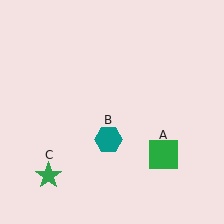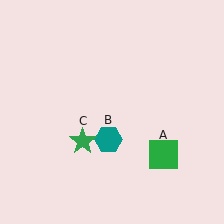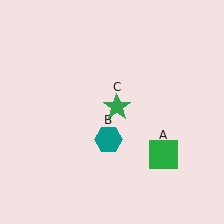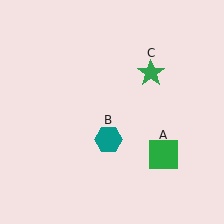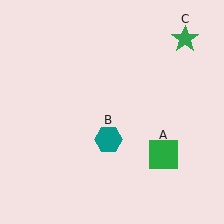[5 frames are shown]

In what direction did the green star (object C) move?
The green star (object C) moved up and to the right.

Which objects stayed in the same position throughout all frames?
Green square (object A) and teal hexagon (object B) remained stationary.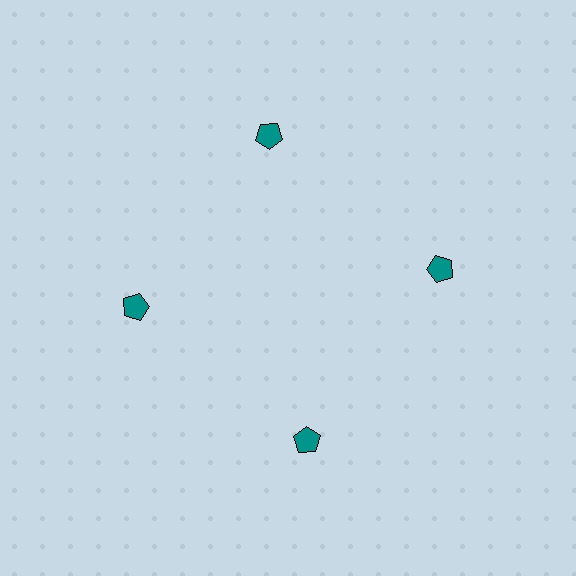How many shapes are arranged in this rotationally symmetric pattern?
There are 4 shapes, arranged in 4 groups of 1.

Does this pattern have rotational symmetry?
Yes, this pattern has 4-fold rotational symmetry. It looks the same after rotating 90 degrees around the center.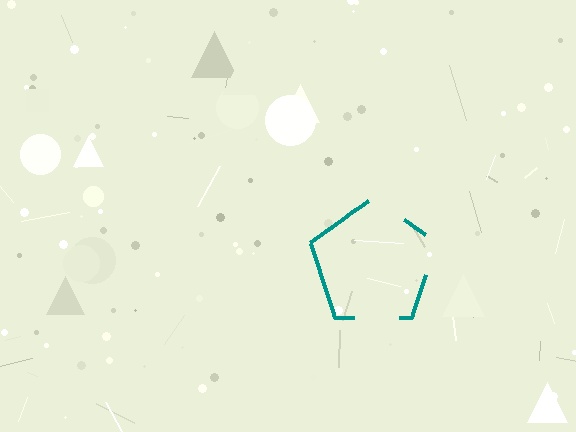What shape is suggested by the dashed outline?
The dashed outline suggests a pentagon.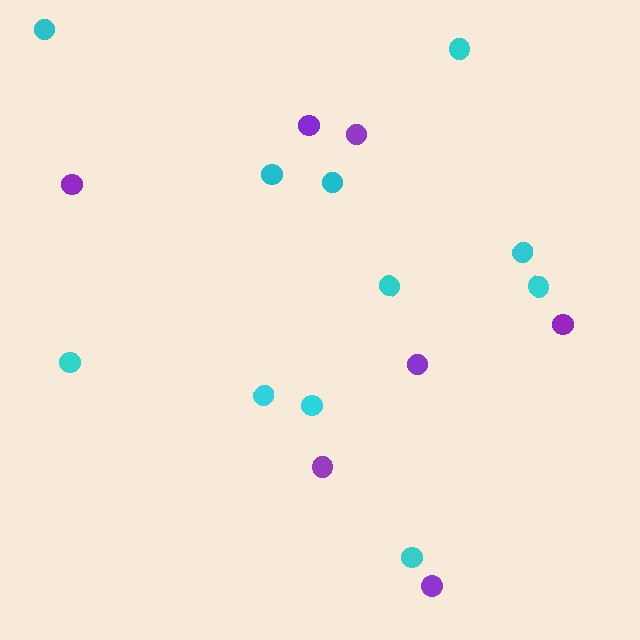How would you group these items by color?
There are 2 groups: one group of cyan circles (11) and one group of purple circles (7).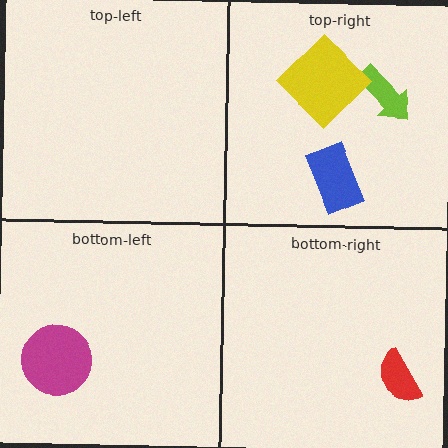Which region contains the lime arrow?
The top-right region.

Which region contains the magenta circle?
The bottom-left region.